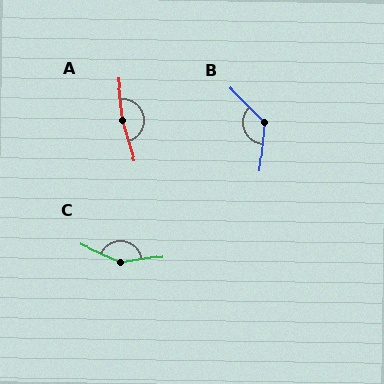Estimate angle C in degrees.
Approximately 147 degrees.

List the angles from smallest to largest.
B (129°), C (147°), A (169°).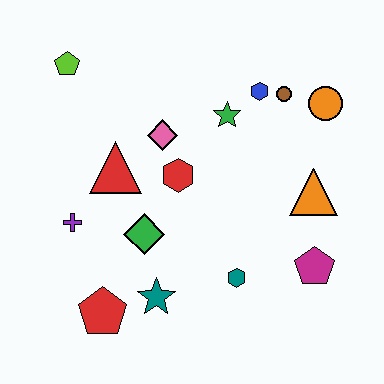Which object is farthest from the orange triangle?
The lime pentagon is farthest from the orange triangle.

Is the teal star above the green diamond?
No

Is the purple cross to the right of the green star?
No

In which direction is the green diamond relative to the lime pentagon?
The green diamond is below the lime pentagon.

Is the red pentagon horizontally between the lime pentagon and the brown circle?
Yes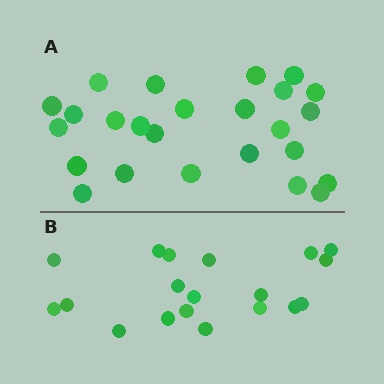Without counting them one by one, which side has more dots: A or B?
Region A (the top region) has more dots.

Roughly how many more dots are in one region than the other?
Region A has about 6 more dots than region B.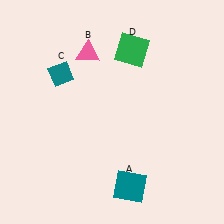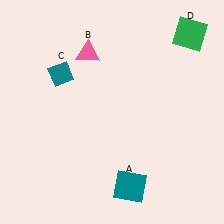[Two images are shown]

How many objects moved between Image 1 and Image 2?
1 object moved between the two images.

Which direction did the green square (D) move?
The green square (D) moved right.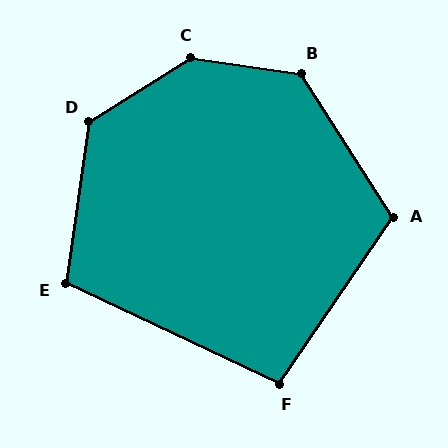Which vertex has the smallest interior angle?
F, at approximately 99 degrees.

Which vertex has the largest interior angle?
C, at approximately 140 degrees.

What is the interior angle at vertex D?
Approximately 130 degrees (obtuse).